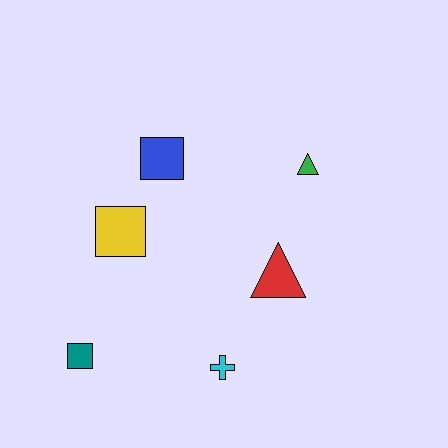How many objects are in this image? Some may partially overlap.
There are 6 objects.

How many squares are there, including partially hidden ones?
There are 3 squares.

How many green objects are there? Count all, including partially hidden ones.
There is 1 green object.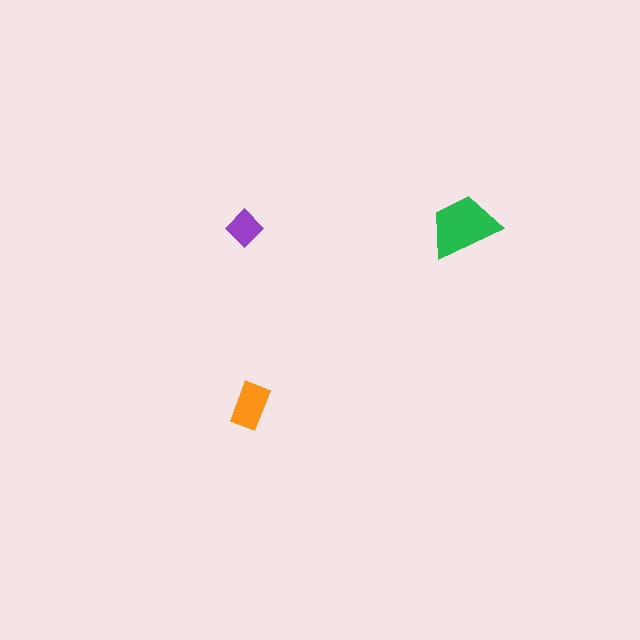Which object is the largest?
The green trapezoid.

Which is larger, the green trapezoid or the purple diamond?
The green trapezoid.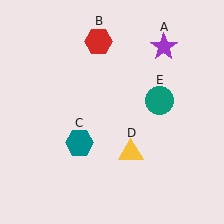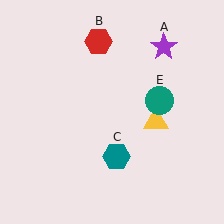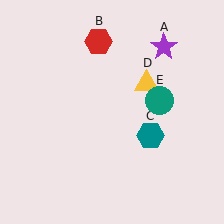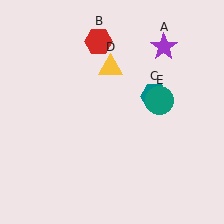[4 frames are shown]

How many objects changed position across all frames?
2 objects changed position: teal hexagon (object C), yellow triangle (object D).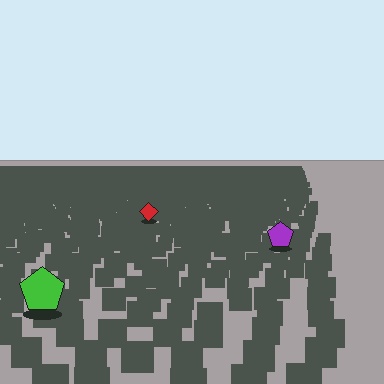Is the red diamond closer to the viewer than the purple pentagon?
No. The purple pentagon is closer — you can tell from the texture gradient: the ground texture is coarser near it.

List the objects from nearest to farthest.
From nearest to farthest: the green pentagon, the purple pentagon, the red diamond.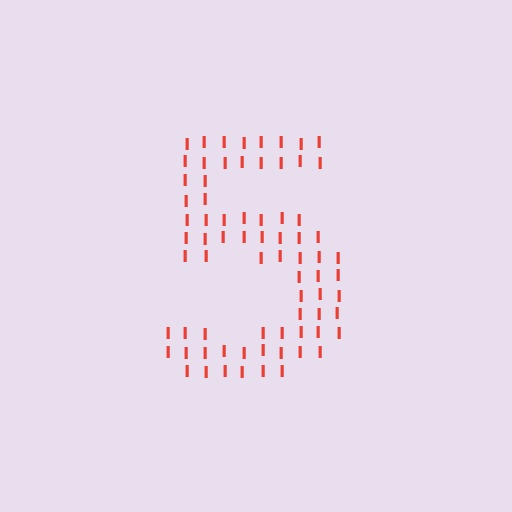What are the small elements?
The small elements are letter I's.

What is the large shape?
The large shape is the digit 5.